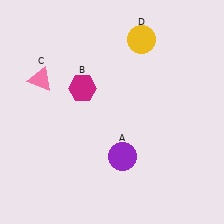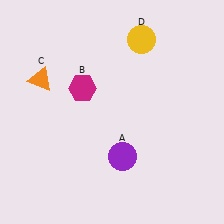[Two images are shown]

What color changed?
The triangle (C) changed from pink in Image 1 to orange in Image 2.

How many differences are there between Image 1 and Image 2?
There is 1 difference between the two images.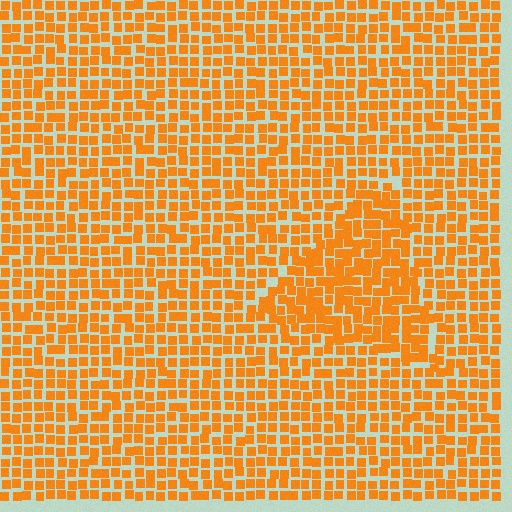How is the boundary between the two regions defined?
The boundary is defined by a change in element density (approximately 1.4x ratio). All elements are the same color, size, and shape.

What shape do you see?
I see a triangle.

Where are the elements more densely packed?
The elements are more densely packed inside the triangle boundary.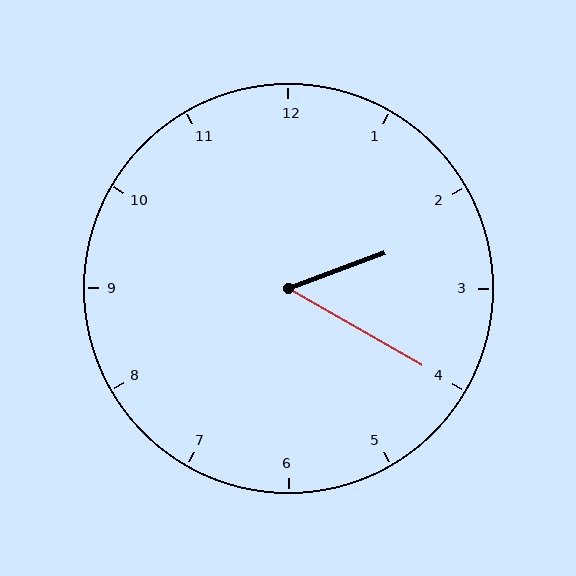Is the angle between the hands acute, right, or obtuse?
It is acute.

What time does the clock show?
2:20.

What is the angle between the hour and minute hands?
Approximately 50 degrees.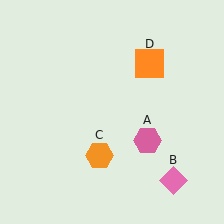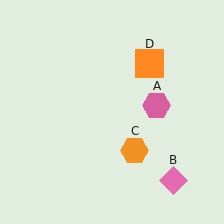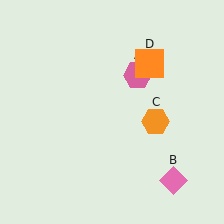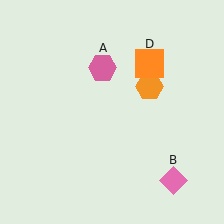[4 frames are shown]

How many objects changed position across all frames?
2 objects changed position: pink hexagon (object A), orange hexagon (object C).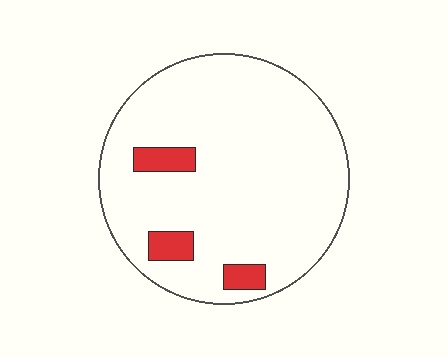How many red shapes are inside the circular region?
3.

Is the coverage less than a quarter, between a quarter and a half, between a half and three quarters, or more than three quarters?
Less than a quarter.